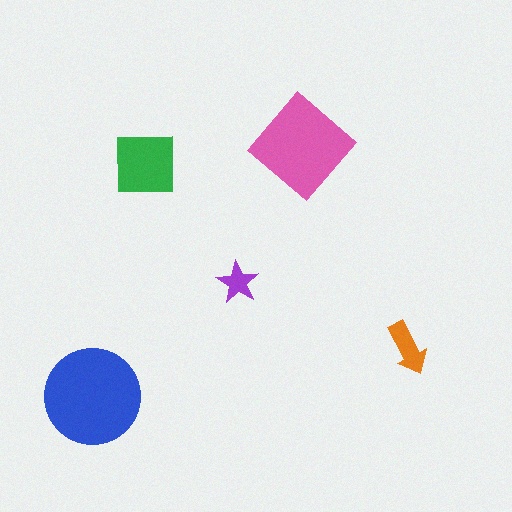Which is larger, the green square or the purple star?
The green square.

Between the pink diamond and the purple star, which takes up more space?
The pink diamond.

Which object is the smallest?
The purple star.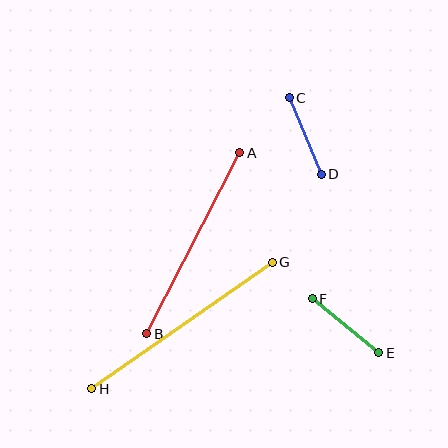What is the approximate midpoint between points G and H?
The midpoint is at approximately (182, 325) pixels.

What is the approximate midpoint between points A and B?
The midpoint is at approximately (193, 243) pixels.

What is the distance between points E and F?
The distance is approximately 86 pixels.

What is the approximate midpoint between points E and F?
The midpoint is at approximately (346, 326) pixels.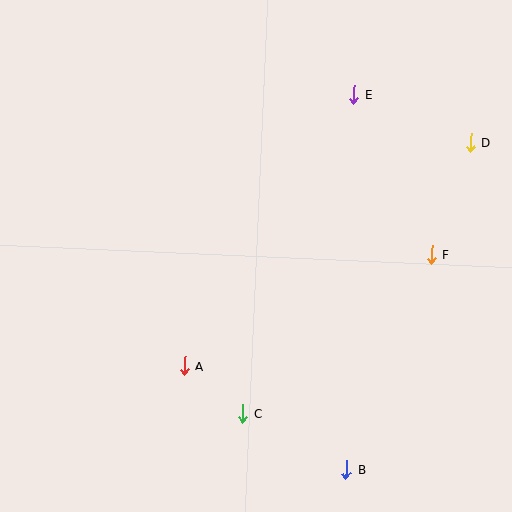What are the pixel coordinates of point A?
Point A is at (184, 366).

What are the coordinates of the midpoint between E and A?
The midpoint between E and A is at (269, 230).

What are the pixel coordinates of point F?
Point F is at (432, 254).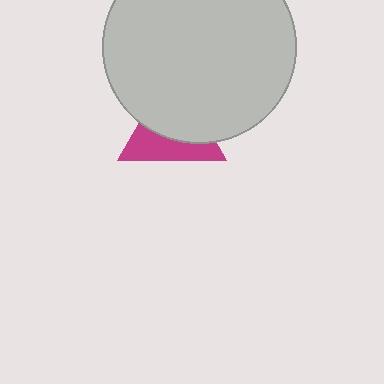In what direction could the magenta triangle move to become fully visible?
The magenta triangle could move down. That would shift it out from behind the light gray circle entirely.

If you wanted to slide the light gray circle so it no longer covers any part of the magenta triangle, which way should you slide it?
Slide it up — that is the most direct way to separate the two shapes.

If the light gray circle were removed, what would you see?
You would see the complete magenta triangle.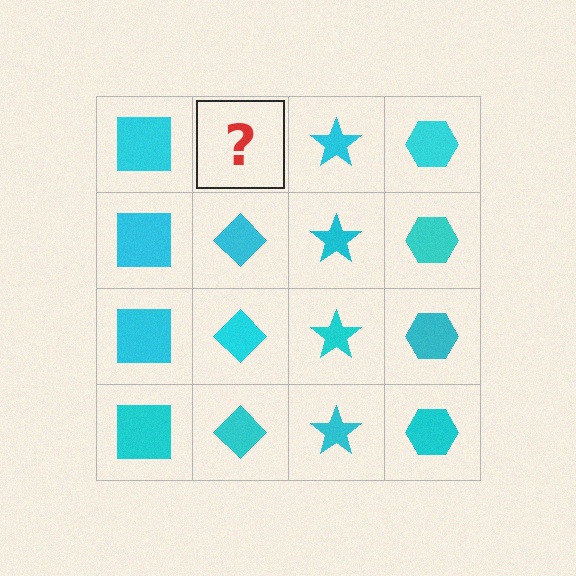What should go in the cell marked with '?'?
The missing cell should contain a cyan diamond.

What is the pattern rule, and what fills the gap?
The rule is that each column has a consistent shape. The gap should be filled with a cyan diamond.